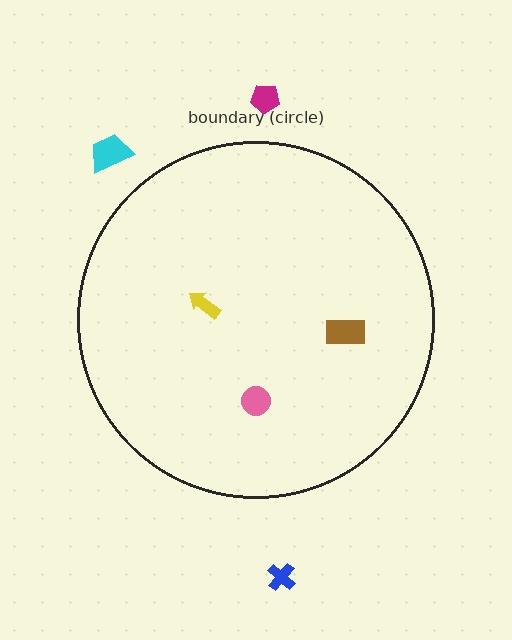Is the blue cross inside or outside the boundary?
Outside.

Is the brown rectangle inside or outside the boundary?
Inside.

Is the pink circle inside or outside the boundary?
Inside.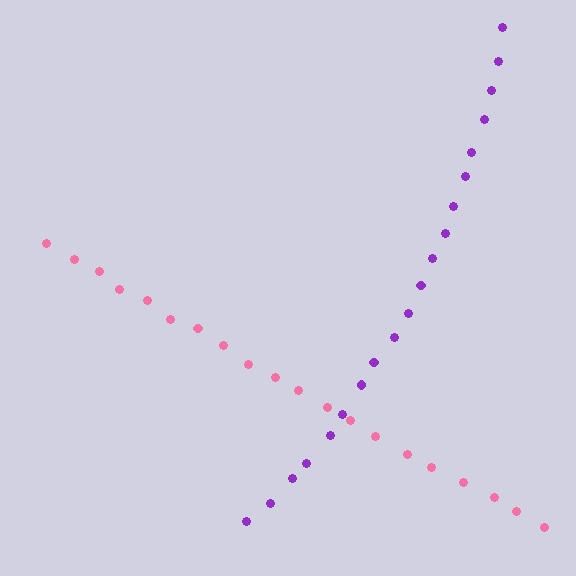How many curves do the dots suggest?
There are 2 distinct paths.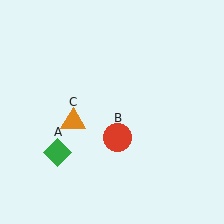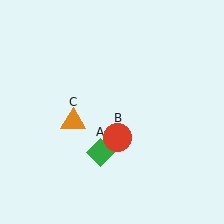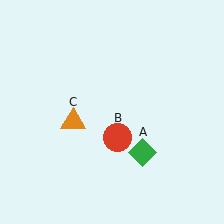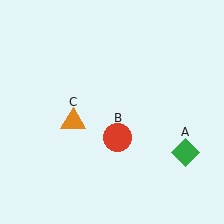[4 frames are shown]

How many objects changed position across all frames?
1 object changed position: green diamond (object A).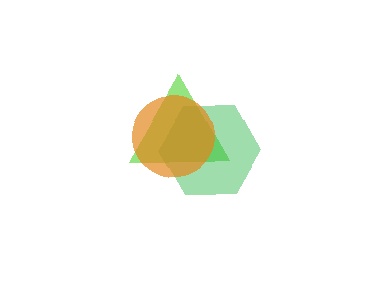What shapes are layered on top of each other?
The layered shapes are: a lime triangle, a green hexagon, an orange circle.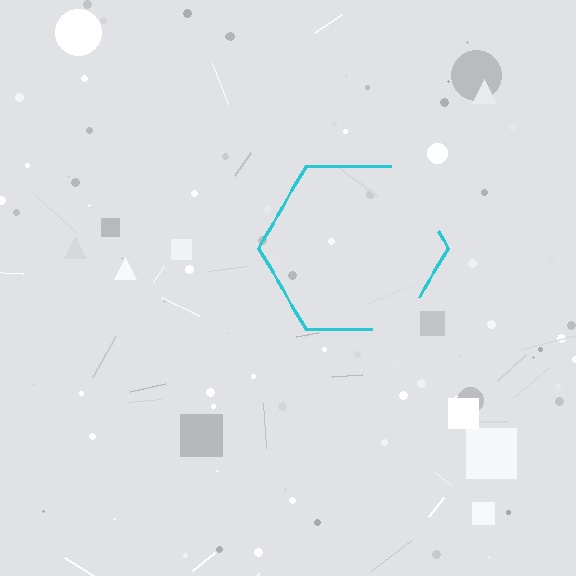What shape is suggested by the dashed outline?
The dashed outline suggests a hexagon.